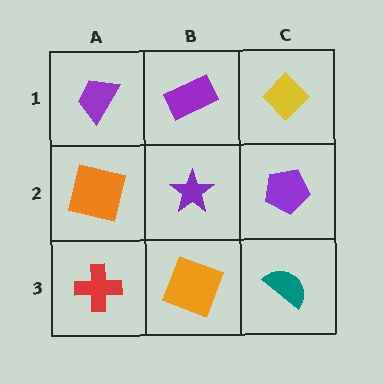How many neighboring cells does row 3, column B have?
3.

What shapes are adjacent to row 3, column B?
A purple star (row 2, column B), a red cross (row 3, column A), a teal semicircle (row 3, column C).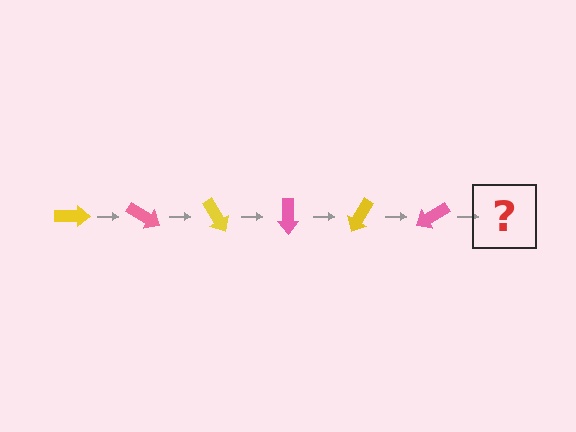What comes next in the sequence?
The next element should be a yellow arrow, rotated 180 degrees from the start.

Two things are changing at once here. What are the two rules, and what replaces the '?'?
The two rules are that it rotates 30 degrees each step and the color cycles through yellow and pink. The '?' should be a yellow arrow, rotated 180 degrees from the start.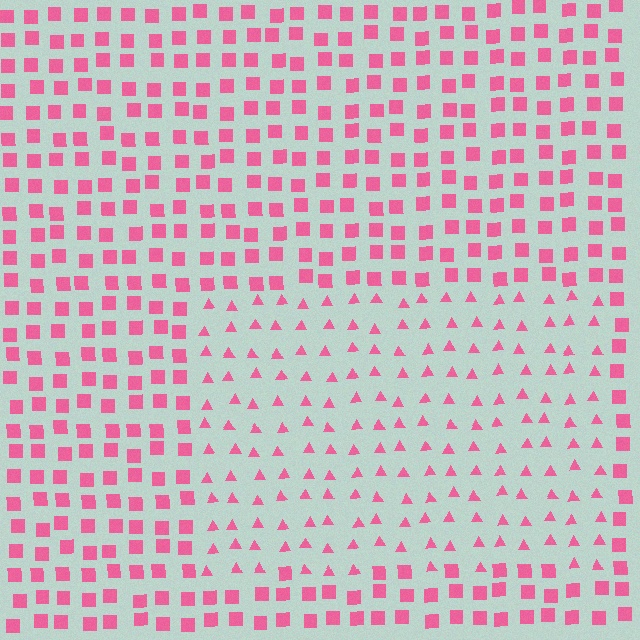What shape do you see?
I see a rectangle.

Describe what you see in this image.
The image is filled with small pink elements arranged in a uniform grid. A rectangle-shaped region contains triangles, while the surrounding area contains squares. The boundary is defined purely by the change in element shape.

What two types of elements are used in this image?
The image uses triangles inside the rectangle region and squares outside it.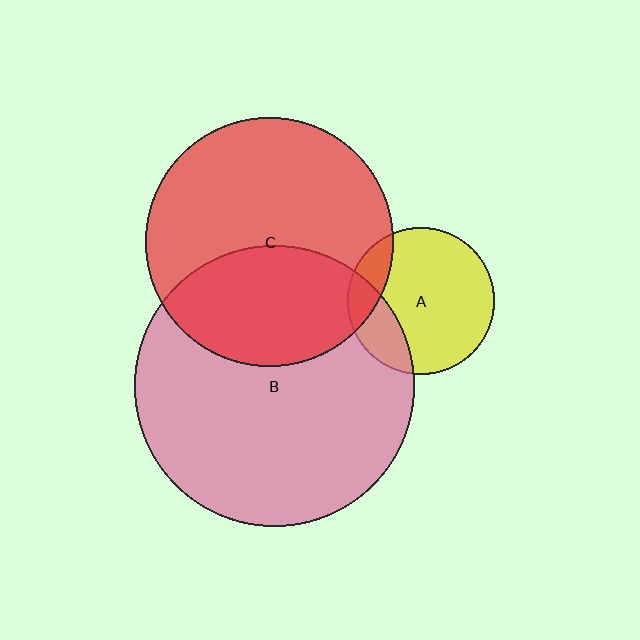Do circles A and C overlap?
Yes.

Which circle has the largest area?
Circle B (pink).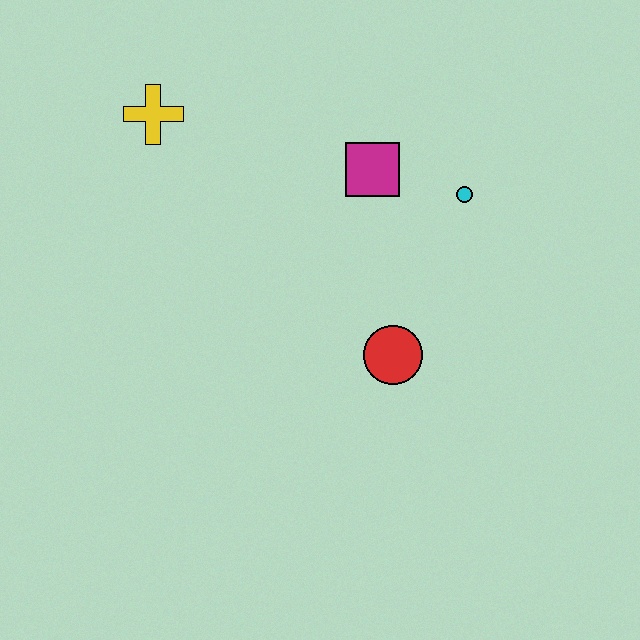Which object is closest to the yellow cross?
The magenta square is closest to the yellow cross.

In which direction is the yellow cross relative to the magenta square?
The yellow cross is to the left of the magenta square.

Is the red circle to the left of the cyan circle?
Yes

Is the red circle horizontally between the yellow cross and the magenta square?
No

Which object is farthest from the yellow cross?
The red circle is farthest from the yellow cross.